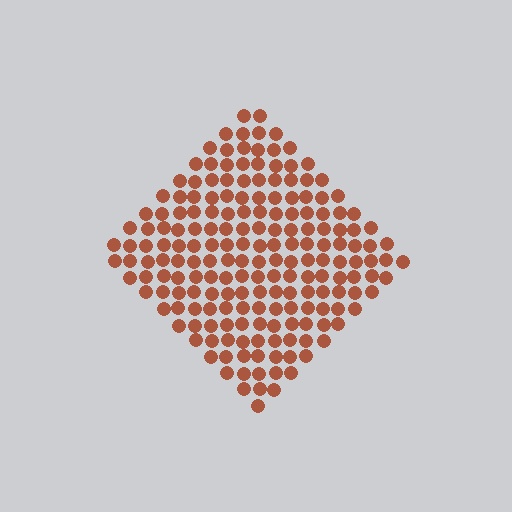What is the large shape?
The large shape is a diamond.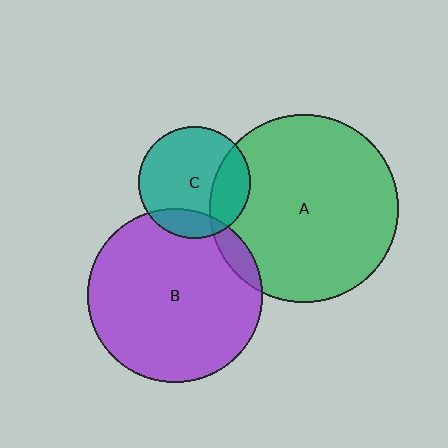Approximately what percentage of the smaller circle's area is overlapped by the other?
Approximately 15%.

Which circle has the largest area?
Circle A (green).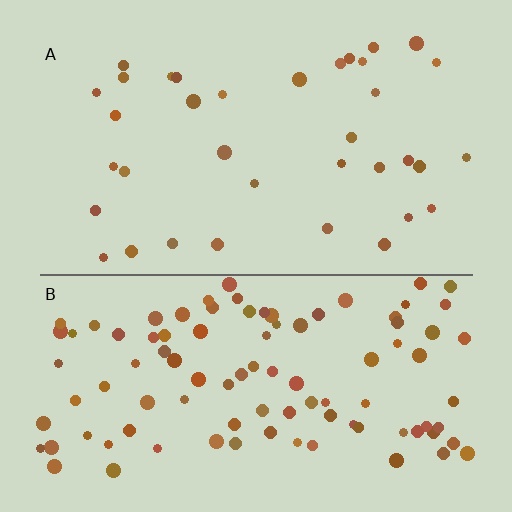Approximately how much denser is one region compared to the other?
Approximately 2.7× — region B over region A.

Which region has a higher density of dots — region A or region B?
B (the bottom).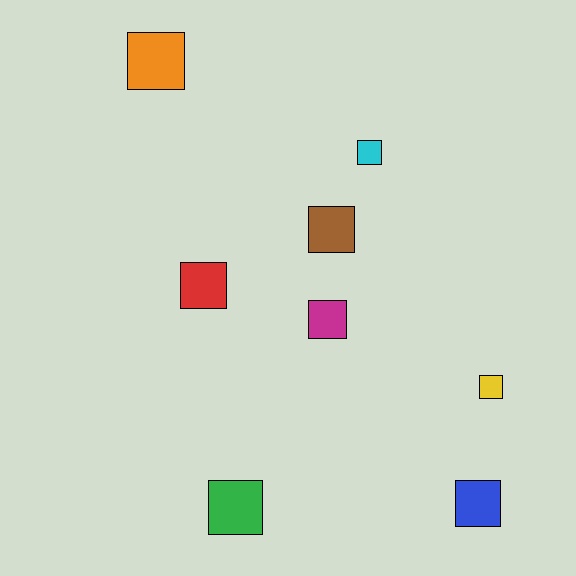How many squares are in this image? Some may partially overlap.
There are 8 squares.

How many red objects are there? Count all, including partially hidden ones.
There is 1 red object.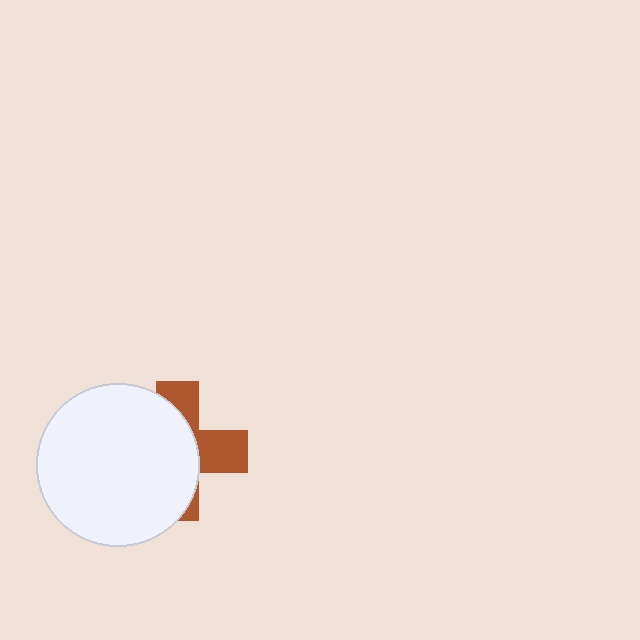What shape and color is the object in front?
The object in front is a white circle.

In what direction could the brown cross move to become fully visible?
The brown cross could move right. That would shift it out from behind the white circle entirely.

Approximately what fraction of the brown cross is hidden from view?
Roughly 63% of the brown cross is hidden behind the white circle.